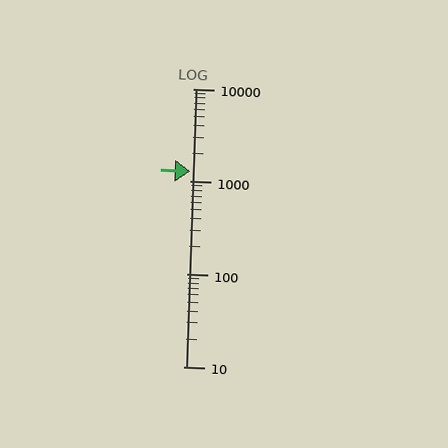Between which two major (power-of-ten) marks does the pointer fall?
The pointer is between 1000 and 10000.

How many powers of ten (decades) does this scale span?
The scale spans 3 decades, from 10 to 10000.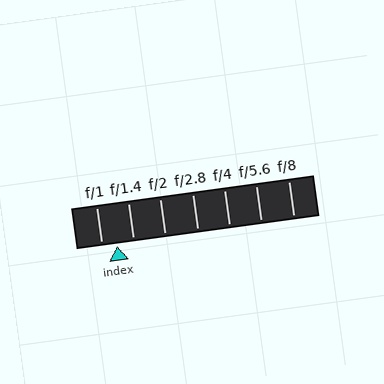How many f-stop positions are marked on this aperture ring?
There are 7 f-stop positions marked.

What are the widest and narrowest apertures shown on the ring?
The widest aperture shown is f/1 and the narrowest is f/8.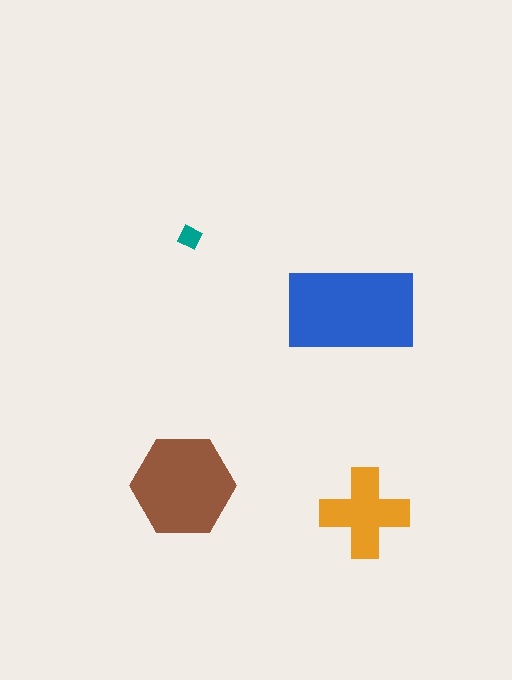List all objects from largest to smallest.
The blue rectangle, the brown hexagon, the orange cross, the teal diamond.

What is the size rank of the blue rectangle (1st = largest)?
1st.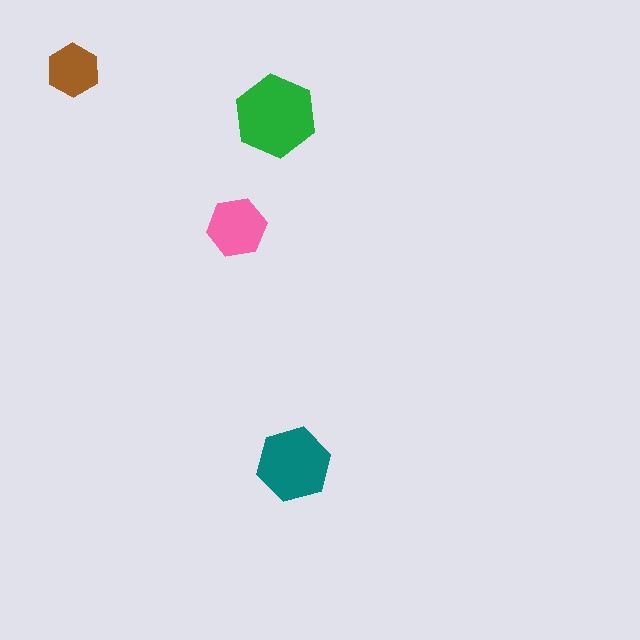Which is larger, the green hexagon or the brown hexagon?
The green one.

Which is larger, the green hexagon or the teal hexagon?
The green one.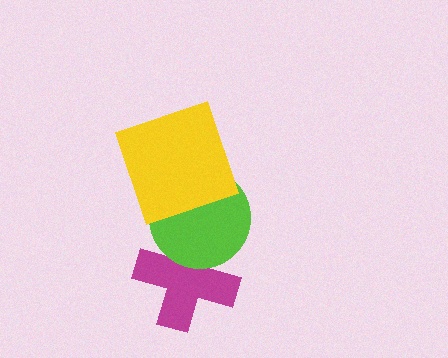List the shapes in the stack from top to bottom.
From top to bottom: the yellow square, the lime circle, the magenta cross.